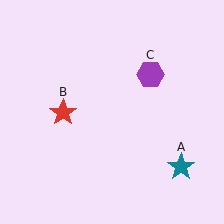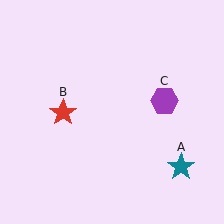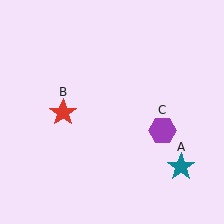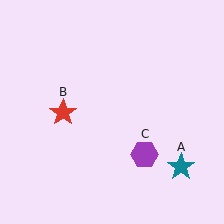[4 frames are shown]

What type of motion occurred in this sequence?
The purple hexagon (object C) rotated clockwise around the center of the scene.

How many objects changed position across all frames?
1 object changed position: purple hexagon (object C).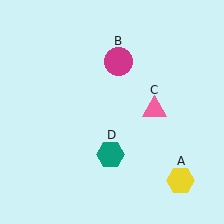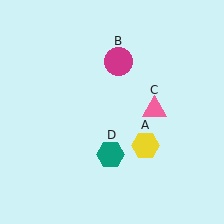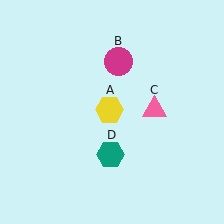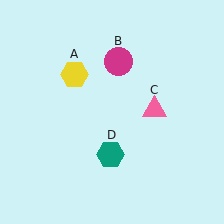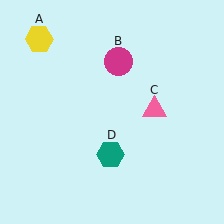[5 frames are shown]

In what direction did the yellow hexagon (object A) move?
The yellow hexagon (object A) moved up and to the left.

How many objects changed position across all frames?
1 object changed position: yellow hexagon (object A).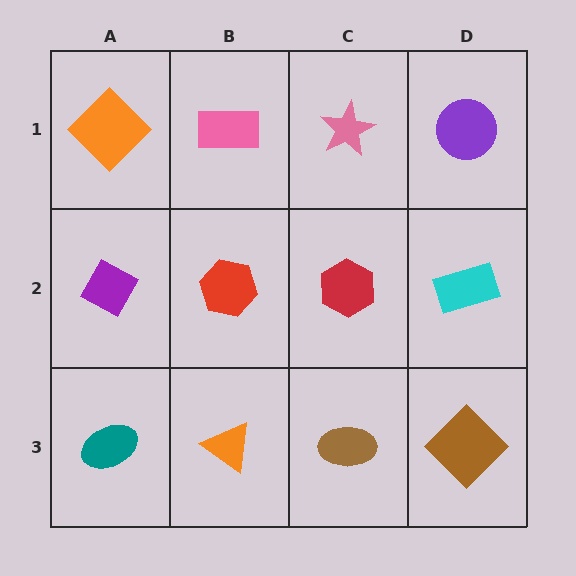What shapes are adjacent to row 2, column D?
A purple circle (row 1, column D), a brown diamond (row 3, column D), a red hexagon (row 2, column C).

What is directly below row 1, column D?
A cyan rectangle.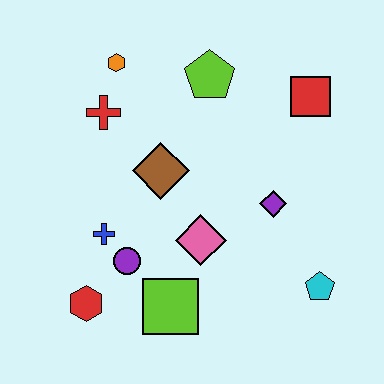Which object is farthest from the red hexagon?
The red square is farthest from the red hexagon.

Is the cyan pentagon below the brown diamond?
Yes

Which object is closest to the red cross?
The orange hexagon is closest to the red cross.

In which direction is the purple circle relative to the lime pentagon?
The purple circle is below the lime pentagon.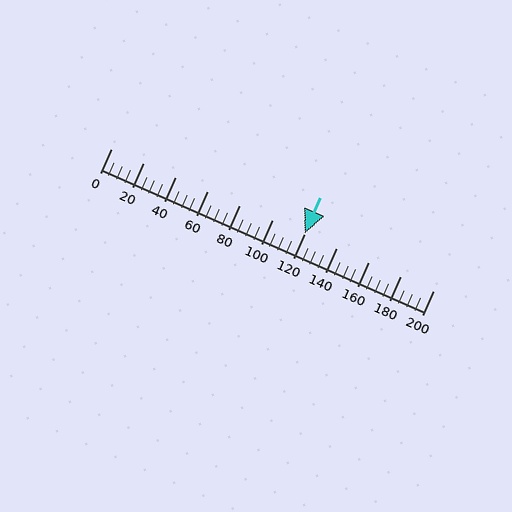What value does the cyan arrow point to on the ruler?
The cyan arrow points to approximately 120.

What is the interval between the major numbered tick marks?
The major tick marks are spaced 20 units apart.